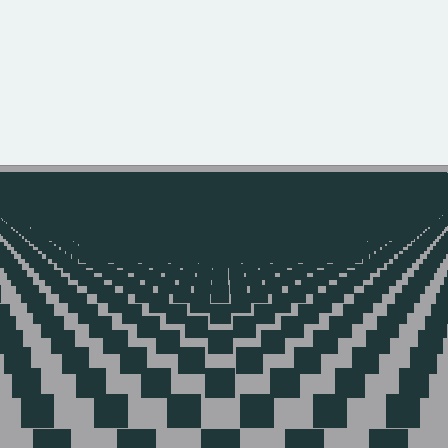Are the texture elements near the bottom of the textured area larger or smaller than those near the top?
Larger. Near the bottom, elements are closer to the viewer and appear at a bigger on-screen size.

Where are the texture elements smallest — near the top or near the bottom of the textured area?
Near the top.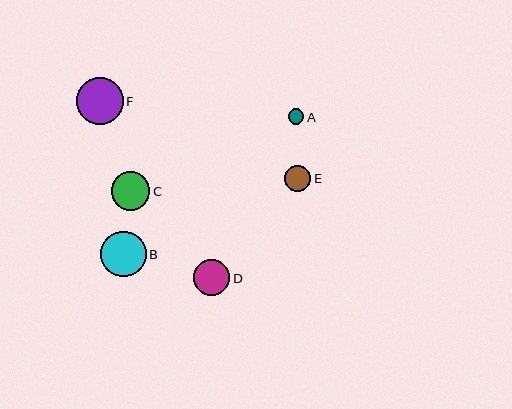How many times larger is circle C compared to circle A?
Circle C is approximately 2.4 times the size of circle A.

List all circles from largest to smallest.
From largest to smallest: F, B, C, D, E, A.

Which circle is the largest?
Circle F is the largest with a size of approximately 47 pixels.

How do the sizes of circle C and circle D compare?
Circle C and circle D are approximately the same size.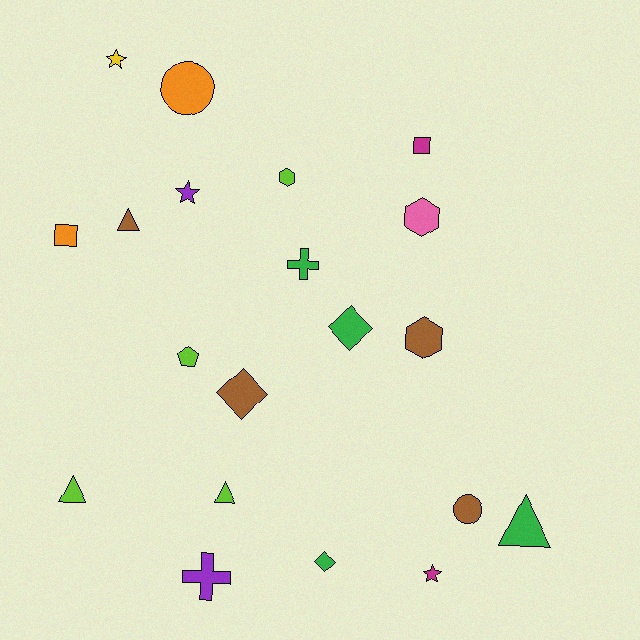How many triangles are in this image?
There are 4 triangles.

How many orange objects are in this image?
There are 2 orange objects.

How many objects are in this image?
There are 20 objects.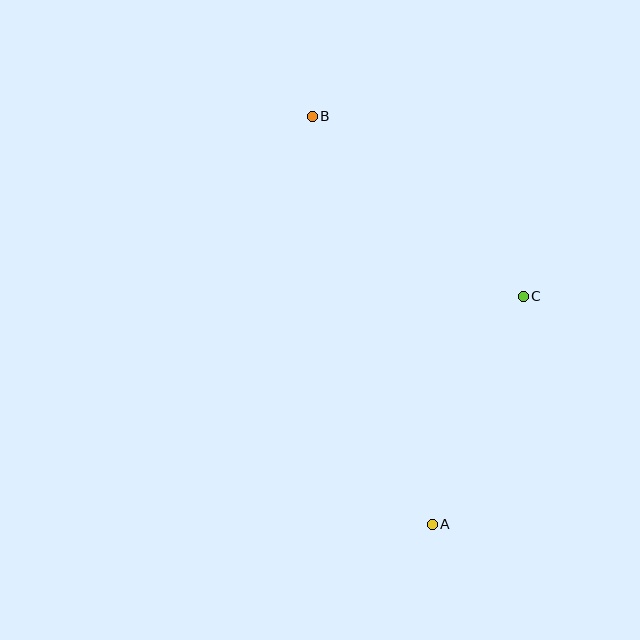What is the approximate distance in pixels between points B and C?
The distance between B and C is approximately 277 pixels.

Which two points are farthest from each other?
Points A and B are farthest from each other.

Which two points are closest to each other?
Points A and C are closest to each other.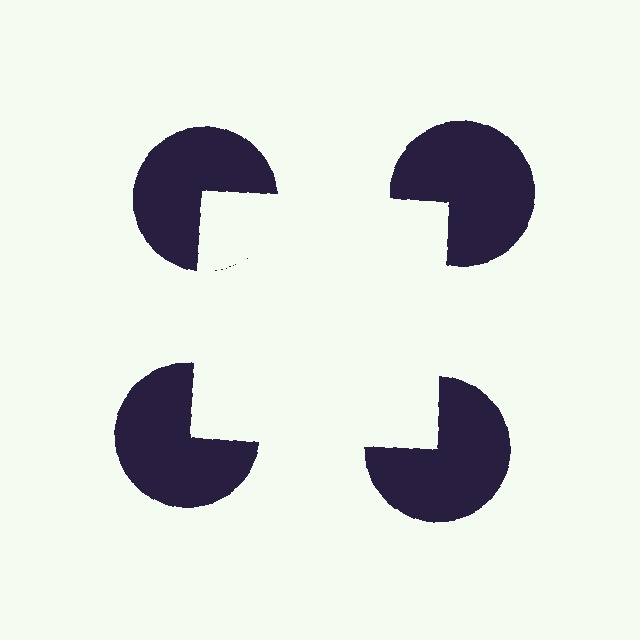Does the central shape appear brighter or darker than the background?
It typically appears slightly brighter than the background, even though no actual brightness change is drawn.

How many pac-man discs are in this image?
There are 4 — one at each vertex of the illusory square.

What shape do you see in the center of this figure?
An illusory square — its edges are inferred from the aligned wedge cuts in the pac-man discs, not physically drawn.